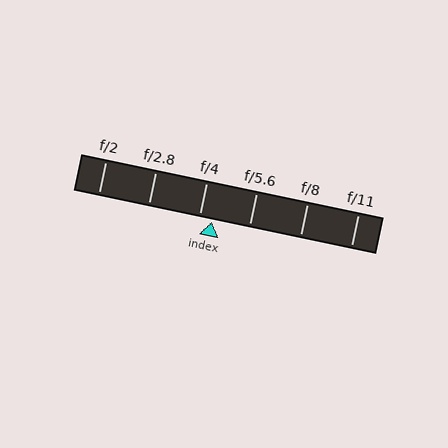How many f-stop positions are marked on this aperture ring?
There are 6 f-stop positions marked.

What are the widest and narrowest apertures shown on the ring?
The widest aperture shown is f/2 and the narrowest is f/11.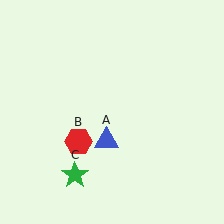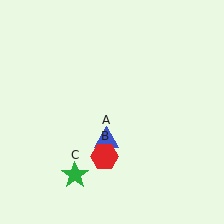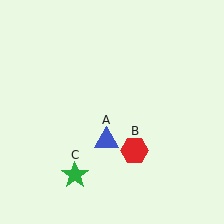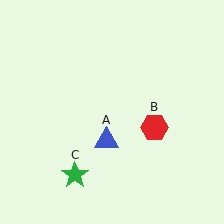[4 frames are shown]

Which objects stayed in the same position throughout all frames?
Blue triangle (object A) and green star (object C) remained stationary.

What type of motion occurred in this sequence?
The red hexagon (object B) rotated counterclockwise around the center of the scene.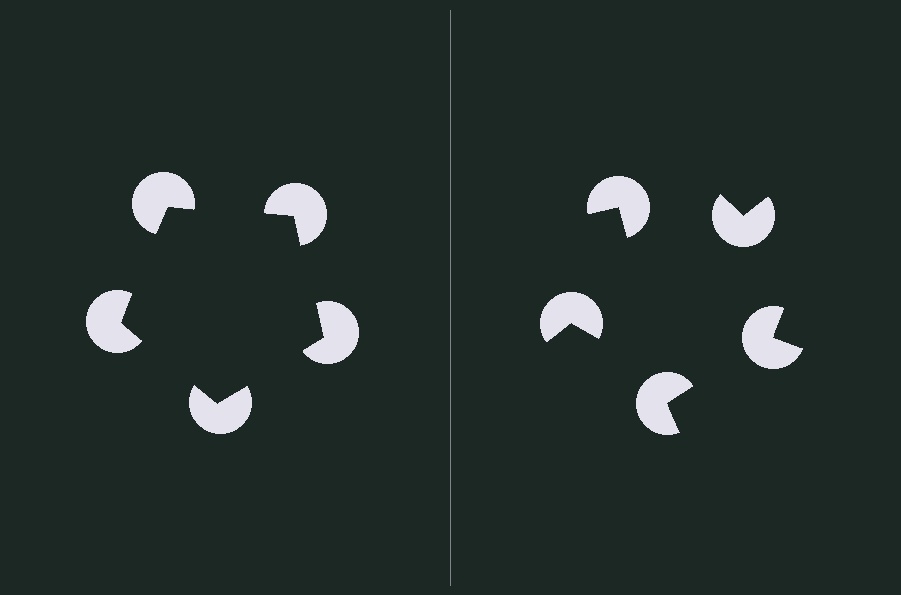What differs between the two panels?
The pac-man discs are positioned identically on both sides; only the wedge orientations differ. On the left they align to a pentagon; on the right they are misaligned.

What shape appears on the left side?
An illusory pentagon.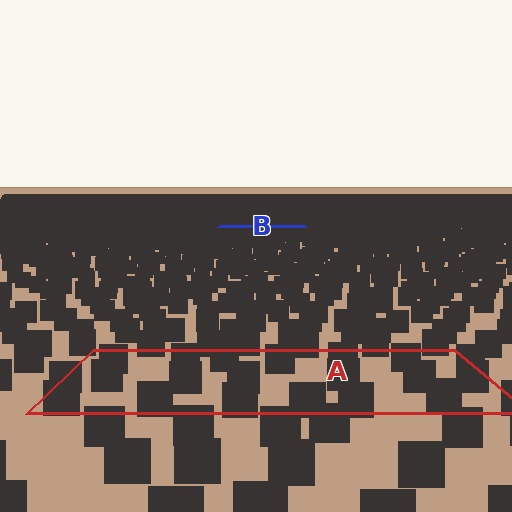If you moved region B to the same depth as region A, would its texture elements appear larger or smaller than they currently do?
They would appear larger. At a closer depth, the same texture elements are projected at a bigger on-screen size.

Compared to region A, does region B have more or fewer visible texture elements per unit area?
Region B has more texture elements per unit area — they are packed more densely because it is farther away.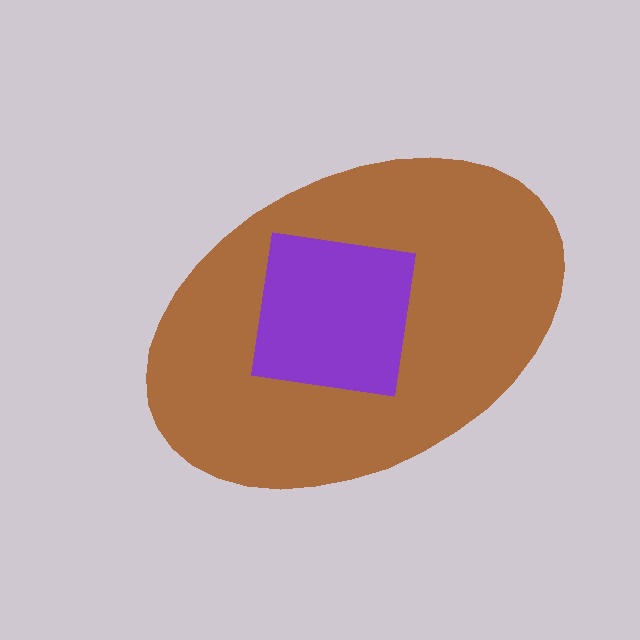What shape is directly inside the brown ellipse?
The purple square.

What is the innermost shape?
The purple square.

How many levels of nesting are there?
2.